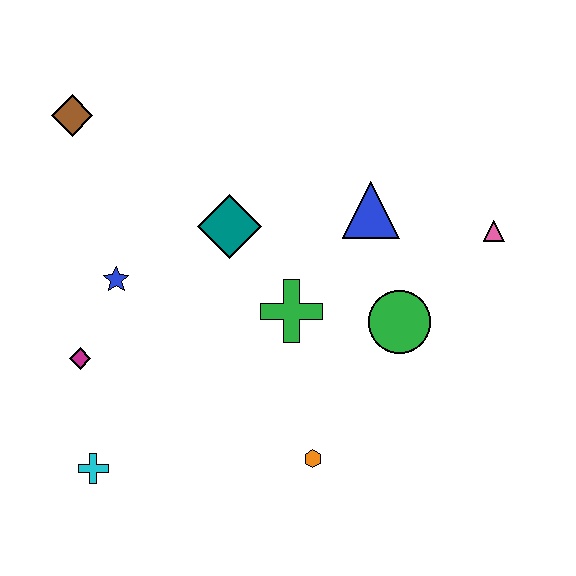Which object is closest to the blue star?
The magenta diamond is closest to the blue star.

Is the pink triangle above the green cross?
Yes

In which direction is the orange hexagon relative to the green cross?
The orange hexagon is below the green cross.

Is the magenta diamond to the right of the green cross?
No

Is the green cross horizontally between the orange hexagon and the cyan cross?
Yes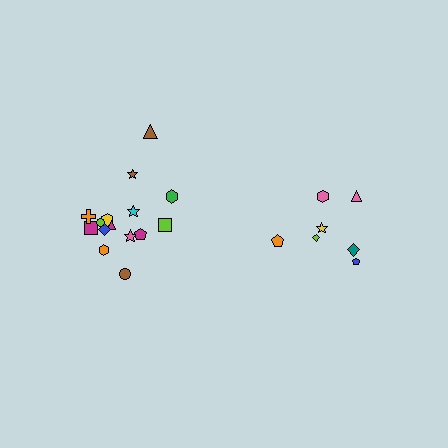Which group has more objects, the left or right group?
The left group.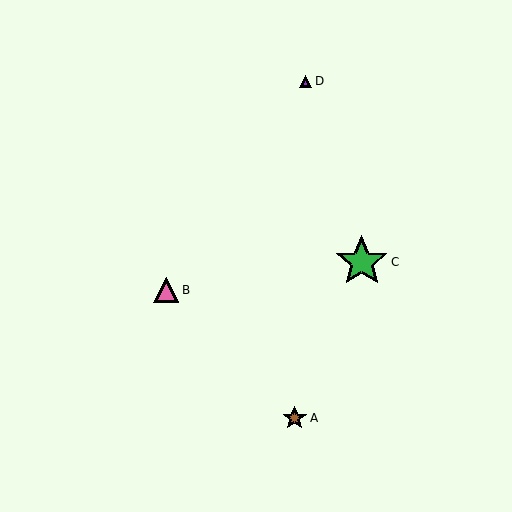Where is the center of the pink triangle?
The center of the pink triangle is at (166, 290).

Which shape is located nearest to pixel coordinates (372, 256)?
The green star (labeled C) at (362, 262) is nearest to that location.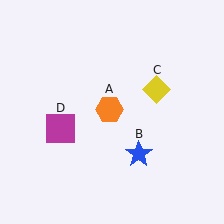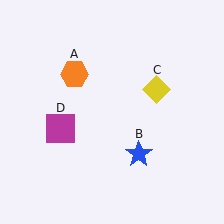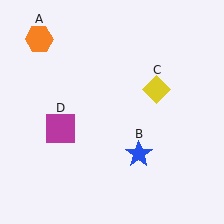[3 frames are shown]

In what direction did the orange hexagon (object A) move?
The orange hexagon (object A) moved up and to the left.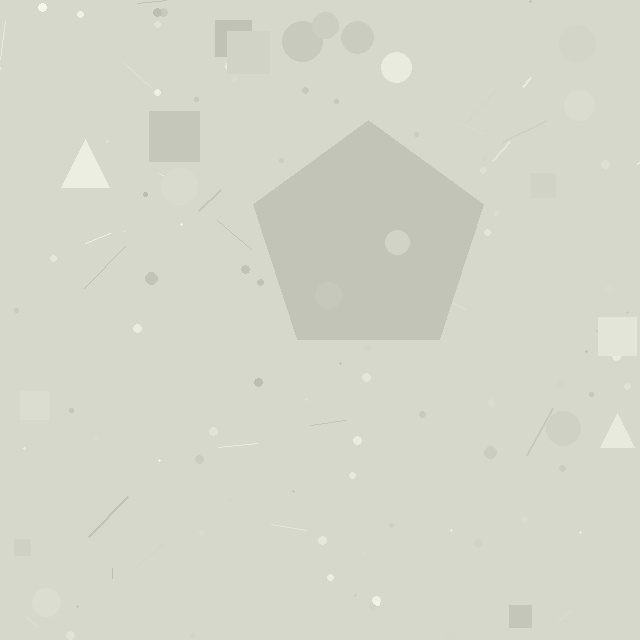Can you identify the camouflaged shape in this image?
The camouflaged shape is a pentagon.